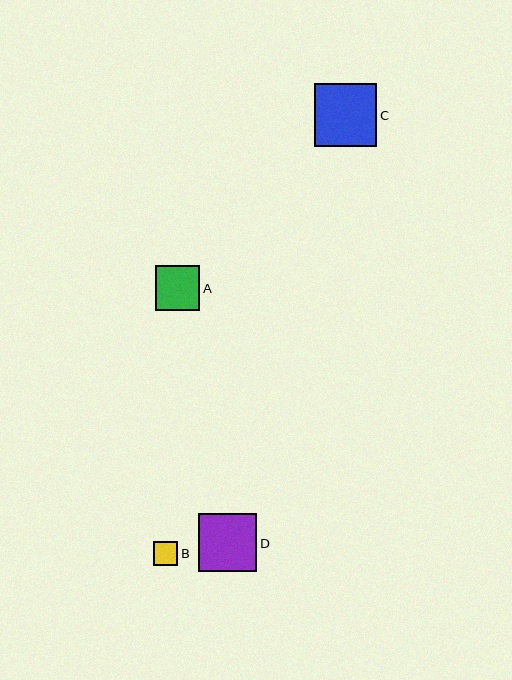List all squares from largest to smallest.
From largest to smallest: C, D, A, B.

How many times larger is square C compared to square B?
Square C is approximately 2.6 times the size of square B.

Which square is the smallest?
Square B is the smallest with a size of approximately 24 pixels.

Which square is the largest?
Square C is the largest with a size of approximately 62 pixels.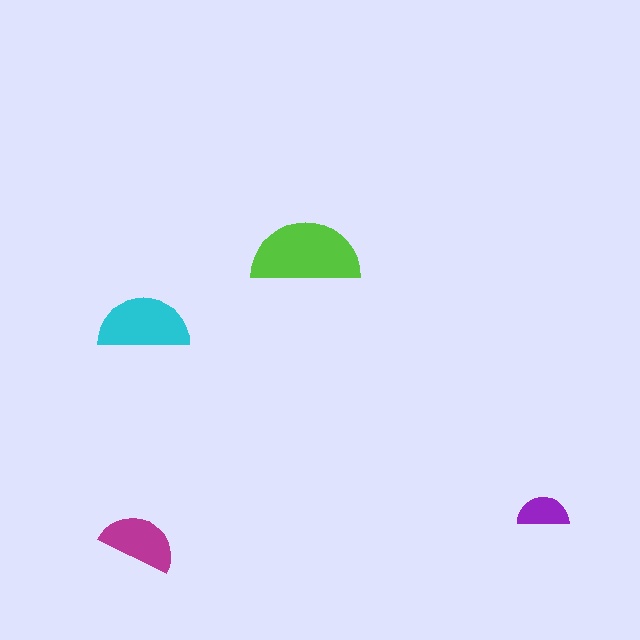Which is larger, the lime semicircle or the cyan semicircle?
The lime one.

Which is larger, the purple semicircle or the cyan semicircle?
The cyan one.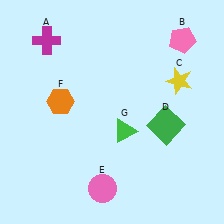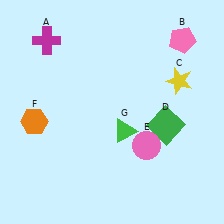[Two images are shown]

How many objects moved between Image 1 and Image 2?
2 objects moved between the two images.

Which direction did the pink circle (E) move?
The pink circle (E) moved right.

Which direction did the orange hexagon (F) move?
The orange hexagon (F) moved left.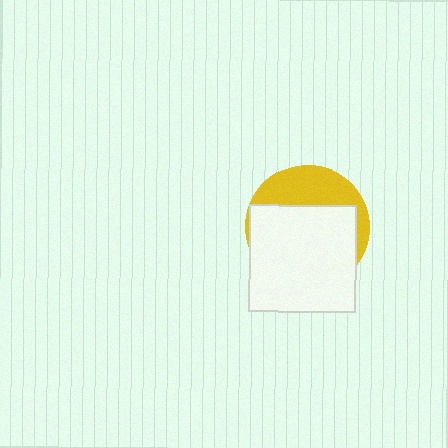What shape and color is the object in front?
The object in front is a white square.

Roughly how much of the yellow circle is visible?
A small part of it is visible (roughly 33%).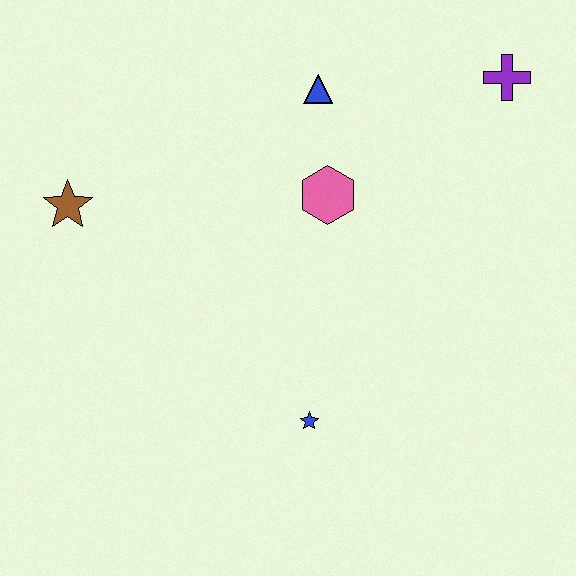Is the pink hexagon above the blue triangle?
No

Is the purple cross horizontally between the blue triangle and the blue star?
No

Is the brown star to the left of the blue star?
Yes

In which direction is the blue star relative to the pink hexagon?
The blue star is below the pink hexagon.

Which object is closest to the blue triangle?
The pink hexagon is closest to the blue triangle.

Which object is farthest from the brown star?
The purple cross is farthest from the brown star.